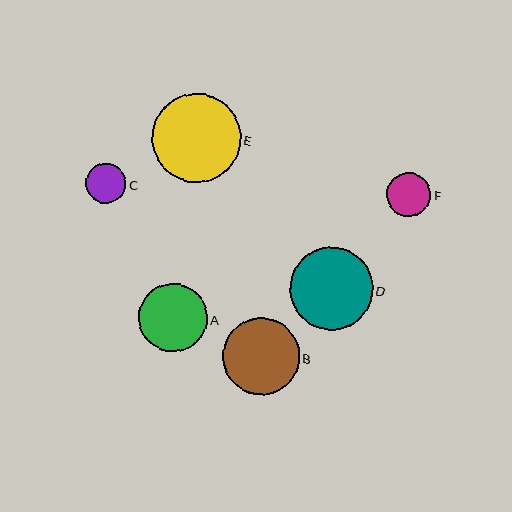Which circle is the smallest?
Circle C is the smallest with a size of approximately 40 pixels.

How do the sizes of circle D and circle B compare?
Circle D and circle B are approximately the same size.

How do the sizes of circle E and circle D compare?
Circle E and circle D are approximately the same size.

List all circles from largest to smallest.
From largest to smallest: E, D, B, A, F, C.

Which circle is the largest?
Circle E is the largest with a size of approximately 89 pixels.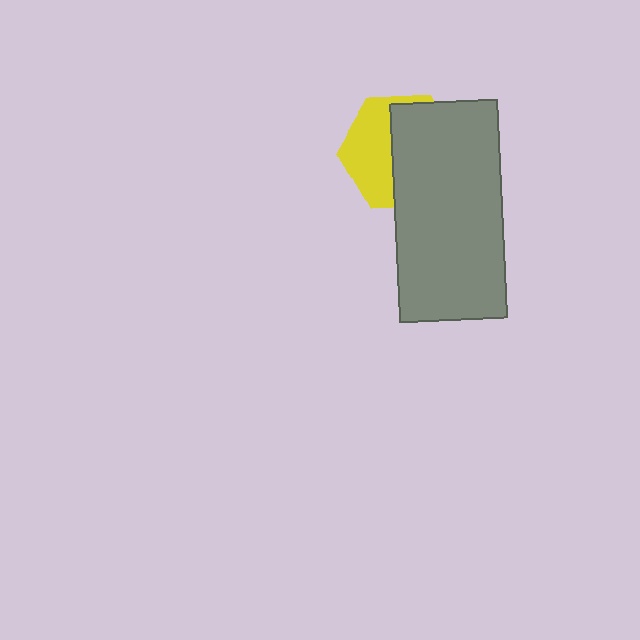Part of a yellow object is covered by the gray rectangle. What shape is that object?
It is a hexagon.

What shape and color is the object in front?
The object in front is a gray rectangle.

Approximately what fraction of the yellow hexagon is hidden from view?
Roughly 56% of the yellow hexagon is hidden behind the gray rectangle.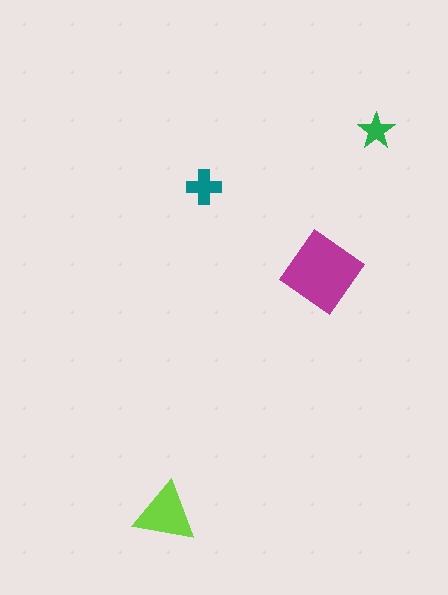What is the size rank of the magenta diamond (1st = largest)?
1st.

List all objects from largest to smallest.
The magenta diamond, the lime triangle, the teal cross, the green star.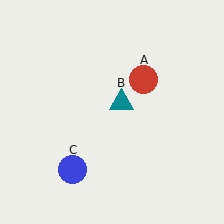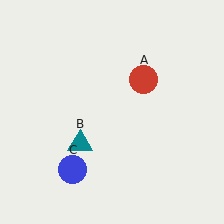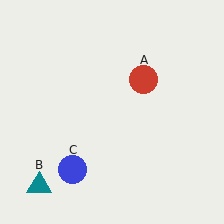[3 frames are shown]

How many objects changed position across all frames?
1 object changed position: teal triangle (object B).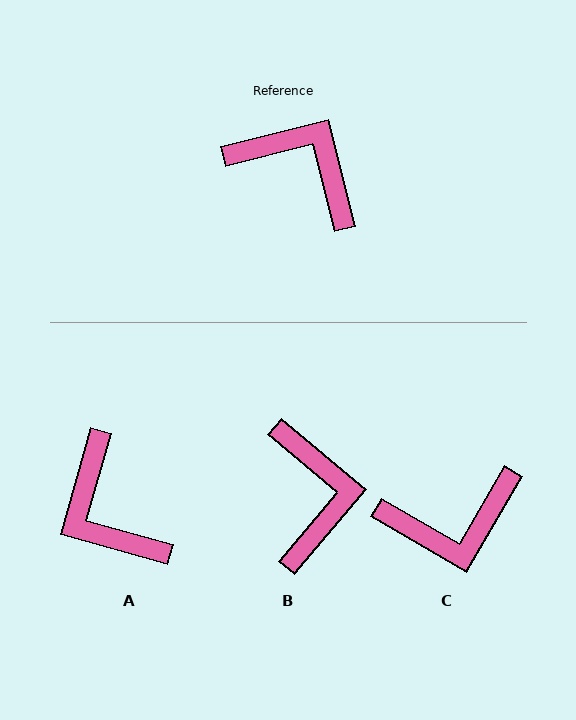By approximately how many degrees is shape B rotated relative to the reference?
Approximately 54 degrees clockwise.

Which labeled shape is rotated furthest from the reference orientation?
A, about 150 degrees away.